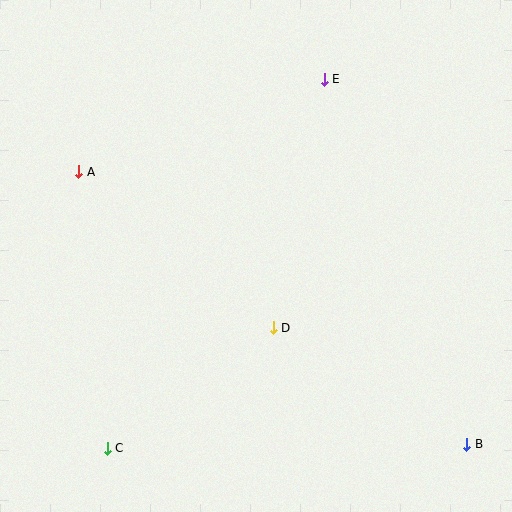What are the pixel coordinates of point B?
Point B is at (467, 444).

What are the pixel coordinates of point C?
Point C is at (107, 448).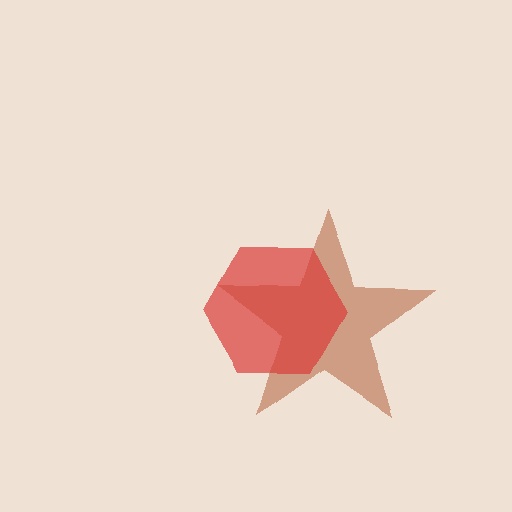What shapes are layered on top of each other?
The layered shapes are: a brown star, a red hexagon.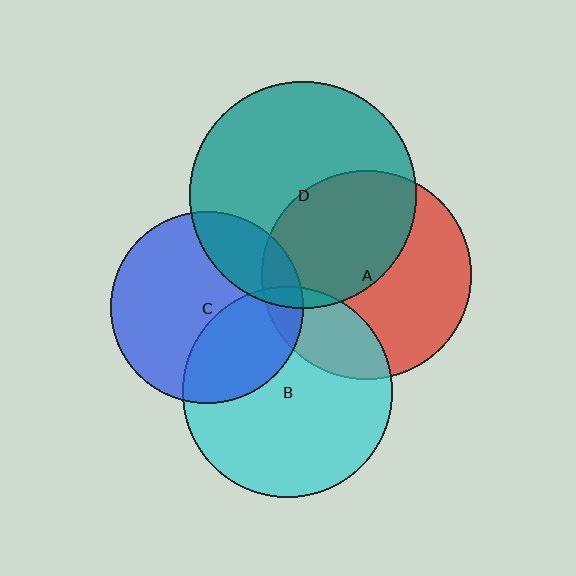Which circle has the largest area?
Circle D (teal).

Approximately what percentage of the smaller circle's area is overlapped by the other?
Approximately 35%.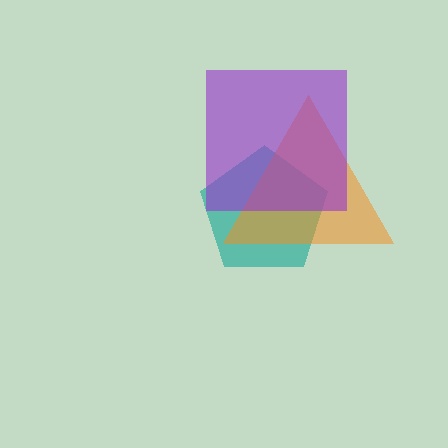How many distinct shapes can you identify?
There are 3 distinct shapes: a teal pentagon, an orange triangle, a purple square.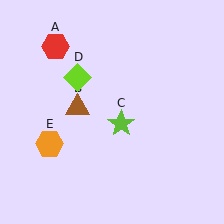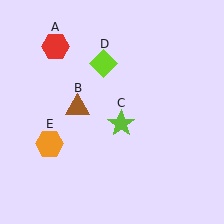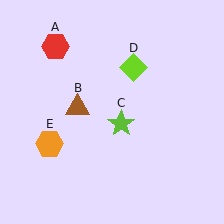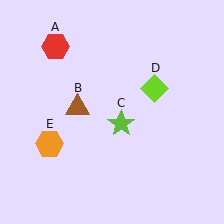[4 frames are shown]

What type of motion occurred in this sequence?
The lime diamond (object D) rotated clockwise around the center of the scene.